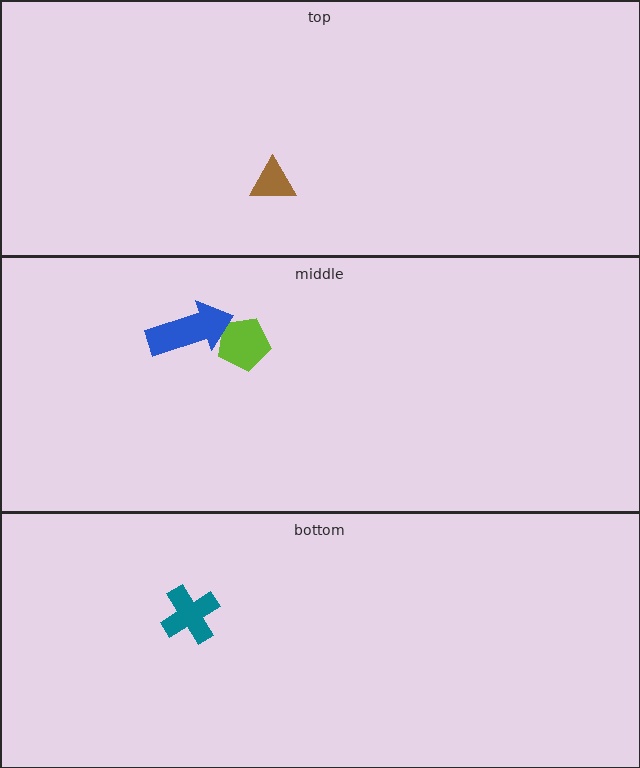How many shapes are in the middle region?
2.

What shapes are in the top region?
The brown triangle.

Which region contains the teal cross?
The bottom region.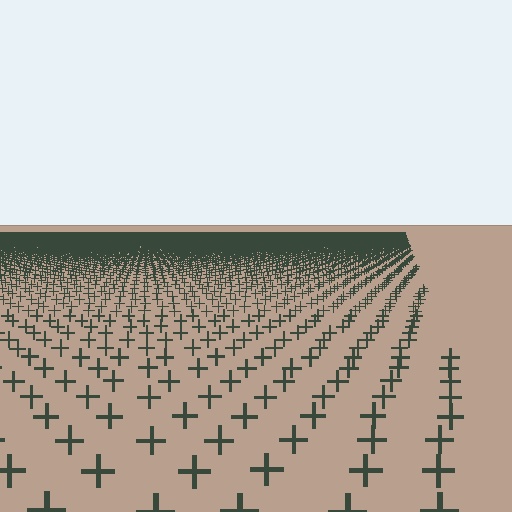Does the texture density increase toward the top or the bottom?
Density increases toward the top.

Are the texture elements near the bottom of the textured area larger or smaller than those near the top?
Larger. Near the bottom, elements are closer to the viewer and appear at a bigger on-screen size.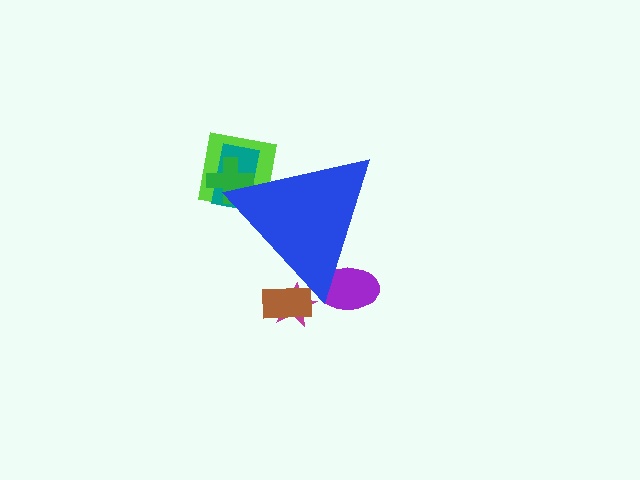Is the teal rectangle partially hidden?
Yes, the teal rectangle is partially hidden behind the blue triangle.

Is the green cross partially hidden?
Yes, the green cross is partially hidden behind the blue triangle.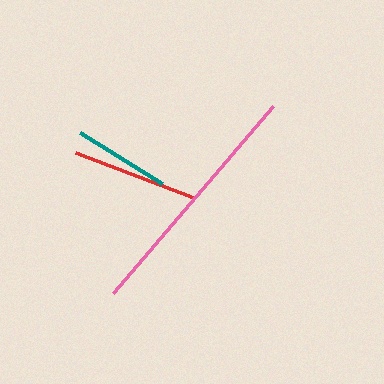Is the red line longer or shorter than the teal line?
The red line is longer than the teal line.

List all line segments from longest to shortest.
From longest to shortest: pink, red, teal.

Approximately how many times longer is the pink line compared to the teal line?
The pink line is approximately 2.5 times the length of the teal line.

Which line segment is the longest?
The pink line is the longest at approximately 246 pixels.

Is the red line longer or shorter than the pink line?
The pink line is longer than the red line.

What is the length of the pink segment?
The pink segment is approximately 246 pixels long.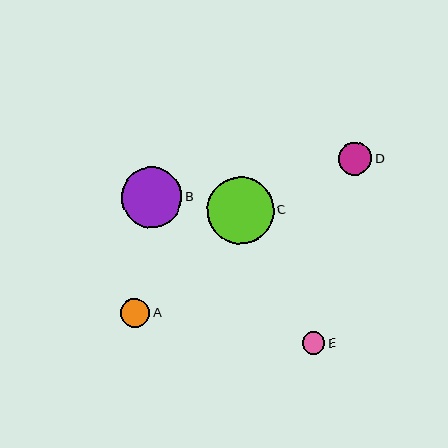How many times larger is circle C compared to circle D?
Circle C is approximately 2.1 times the size of circle D.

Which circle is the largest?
Circle C is the largest with a size of approximately 67 pixels.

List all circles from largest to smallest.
From largest to smallest: C, B, D, A, E.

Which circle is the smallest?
Circle E is the smallest with a size of approximately 23 pixels.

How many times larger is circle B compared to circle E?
Circle B is approximately 2.7 times the size of circle E.